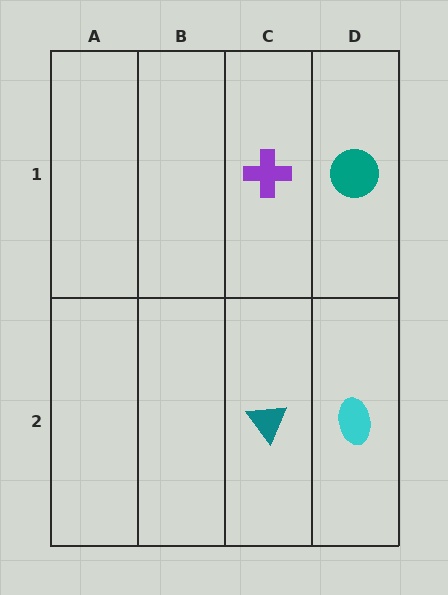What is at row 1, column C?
A purple cross.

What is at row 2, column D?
A cyan ellipse.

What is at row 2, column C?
A teal triangle.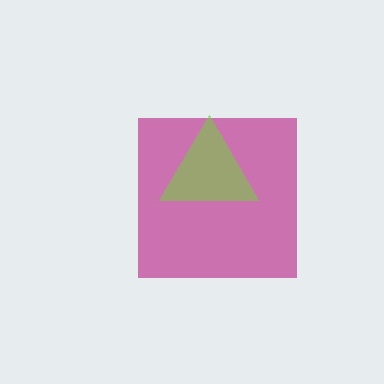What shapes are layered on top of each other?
The layered shapes are: a magenta square, a lime triangle.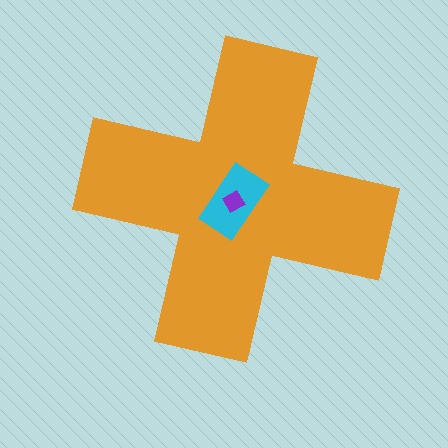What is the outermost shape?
The orange cross.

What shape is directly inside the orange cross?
The cyan rectangle.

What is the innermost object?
The purple square.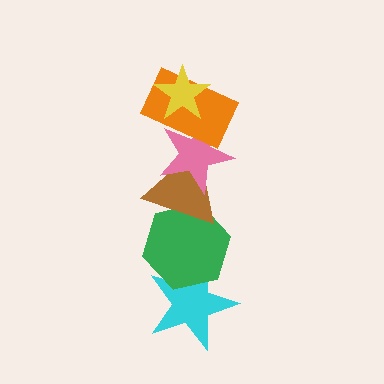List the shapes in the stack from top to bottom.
From top to bottom: the yellow star, the orange rectangle, the pink star, the brown triangle, the green hexagon, the cyan star.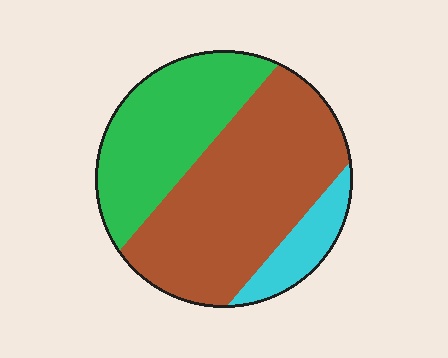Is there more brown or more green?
Brown.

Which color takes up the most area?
Brown, at roughly 55%.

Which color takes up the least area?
Cyan, at roughly 10%.